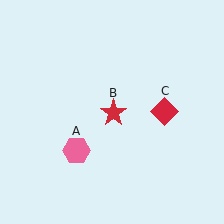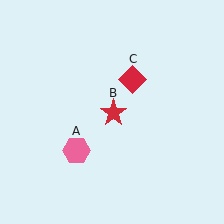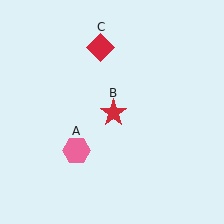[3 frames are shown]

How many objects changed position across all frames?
1 object changed position: red diamond (object C).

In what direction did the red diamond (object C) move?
The red diamond (object C) moved up and to the left.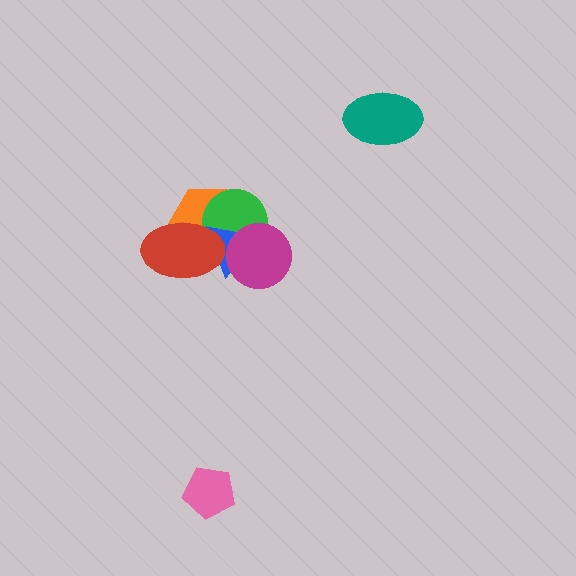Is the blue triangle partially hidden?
Yes, it is partially covered by another shape.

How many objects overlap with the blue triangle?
4 objects overlap with the blue triangle.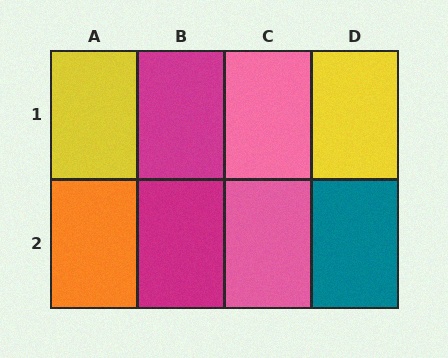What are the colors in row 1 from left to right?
Yellow, magenta, pink, yellow.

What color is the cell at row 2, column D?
Teal.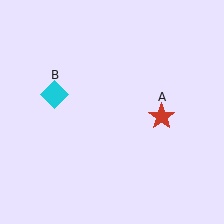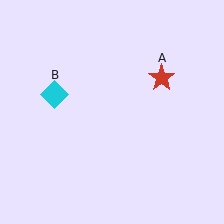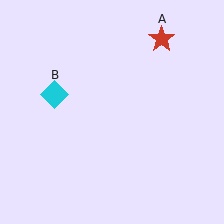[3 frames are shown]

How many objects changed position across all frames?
1 object changed position: red star (object A).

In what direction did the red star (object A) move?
The red star (object A) moved up.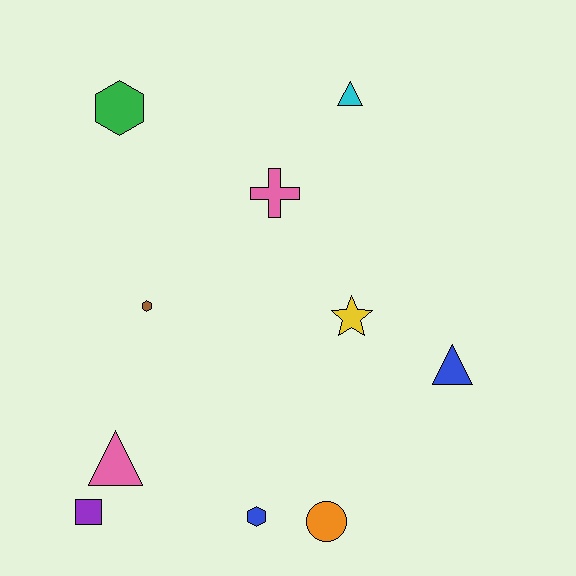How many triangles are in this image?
There are 3 triangles.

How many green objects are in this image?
There is 1 green object.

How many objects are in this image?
There are 10 objects.